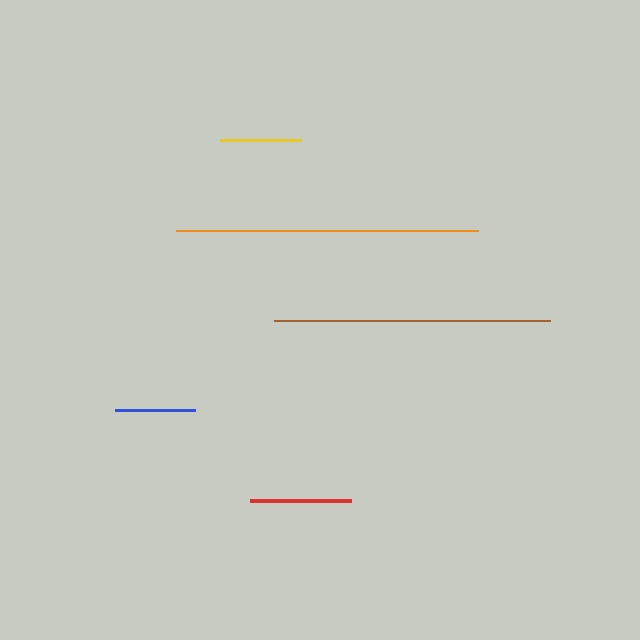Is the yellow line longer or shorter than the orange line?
The orange line is longer than the yellow line.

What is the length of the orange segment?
The orange segment is approximately 302 pixels long.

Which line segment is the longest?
The orange line is the longest at approximately 302 pixels.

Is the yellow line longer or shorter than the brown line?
The brown line is longer than the yellow line.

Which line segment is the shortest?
The blue line is the shortest at approximately 80 pixels.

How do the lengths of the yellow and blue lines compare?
The yellow and blue lines are approximately the same length.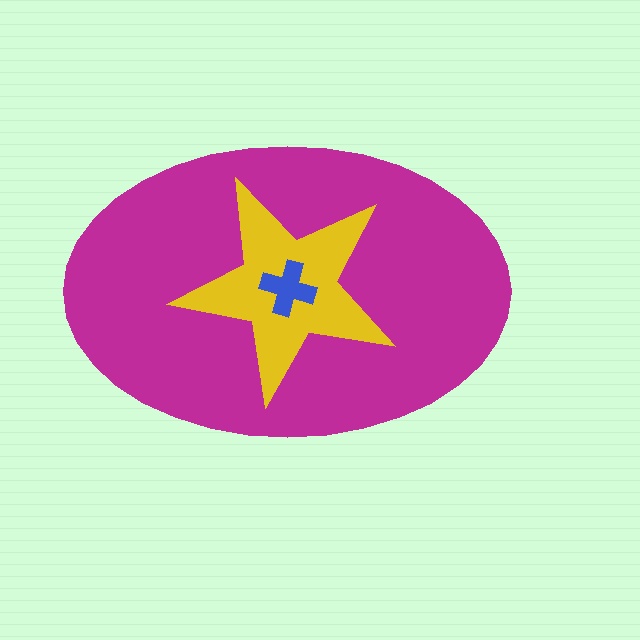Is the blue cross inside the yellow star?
Yes.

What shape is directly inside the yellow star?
The blue cross.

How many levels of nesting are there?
3.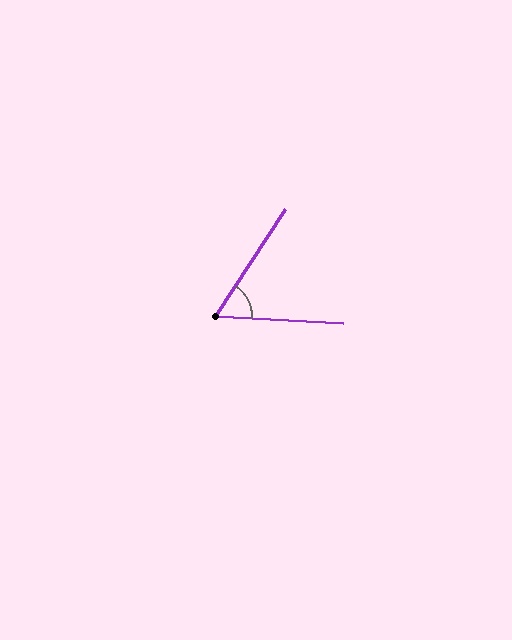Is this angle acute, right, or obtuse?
It is acute.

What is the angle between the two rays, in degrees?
Approximately 60 degrees.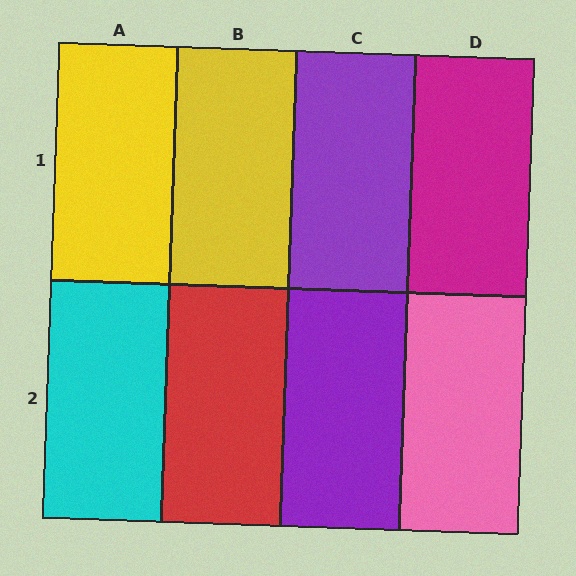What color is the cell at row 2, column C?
Purple.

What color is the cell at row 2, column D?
Pink.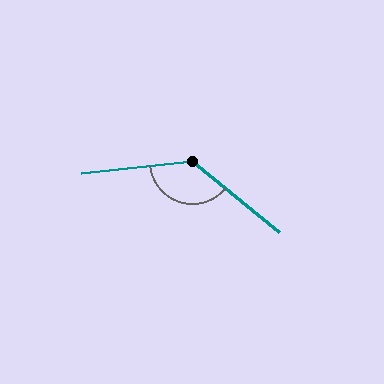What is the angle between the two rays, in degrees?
Approximately 135 degrees.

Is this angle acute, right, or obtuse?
It is obtuse.